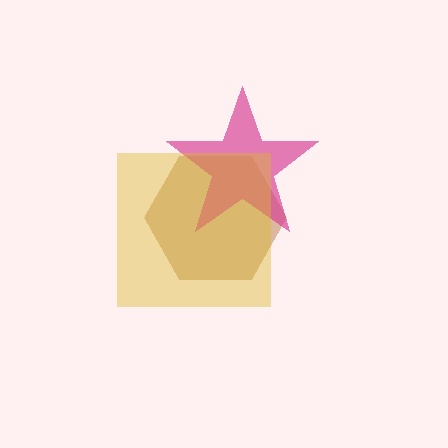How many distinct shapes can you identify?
There are 3 distinct shapes: a brown hexagon, a magenta star, a yellow square.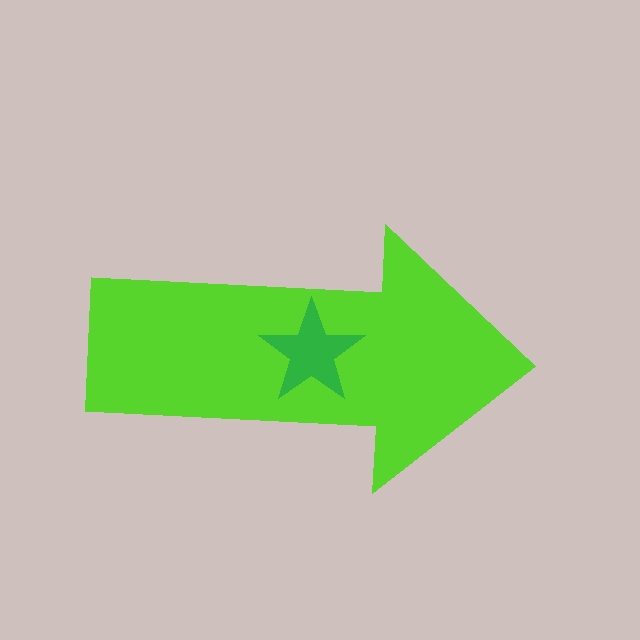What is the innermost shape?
The green star.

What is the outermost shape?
The lime arrow.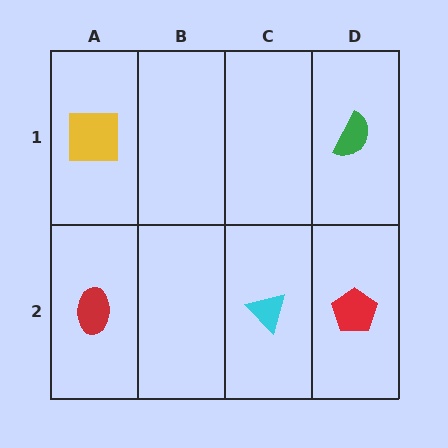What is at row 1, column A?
A yellow square.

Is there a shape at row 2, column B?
No, that cell is empty.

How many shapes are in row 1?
2 shapes.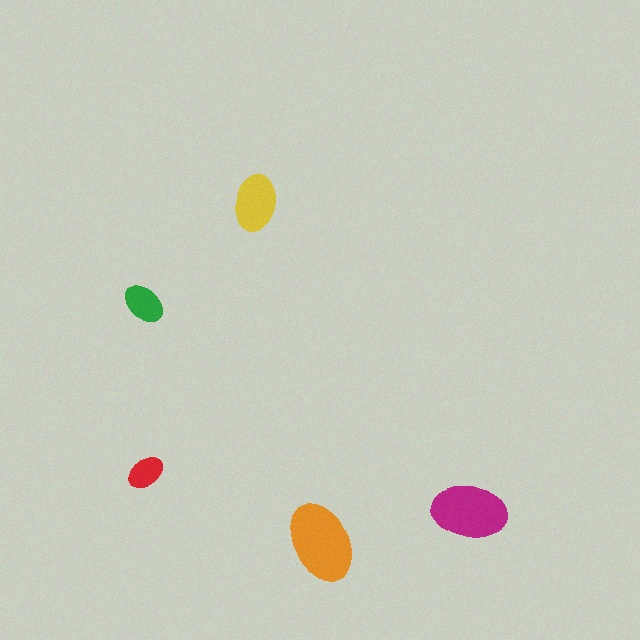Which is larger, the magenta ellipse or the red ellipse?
The magenta one.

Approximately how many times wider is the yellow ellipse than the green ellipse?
About 1.5 times wider.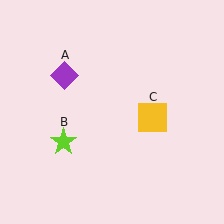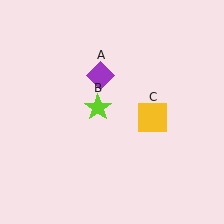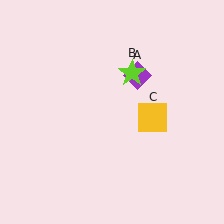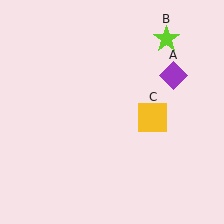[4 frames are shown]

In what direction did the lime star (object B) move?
The lime star (object B) moved up and to the right.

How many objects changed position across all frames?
2 objects changed position: purple diamond (object A), lime star (object B).